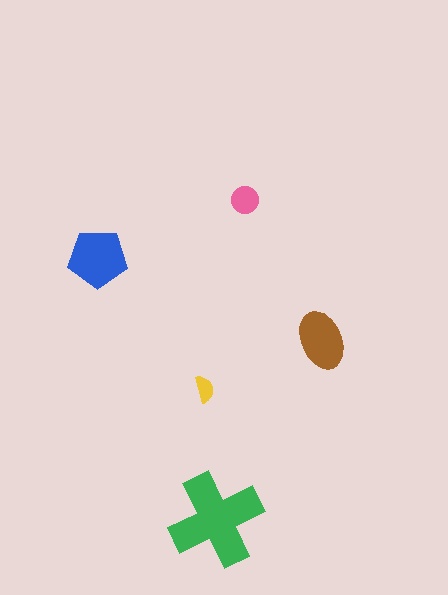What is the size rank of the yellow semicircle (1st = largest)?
5th.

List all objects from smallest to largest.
The yellow semicircle, the pink circle, the brown ellipse, the blue pentagon, the green cross.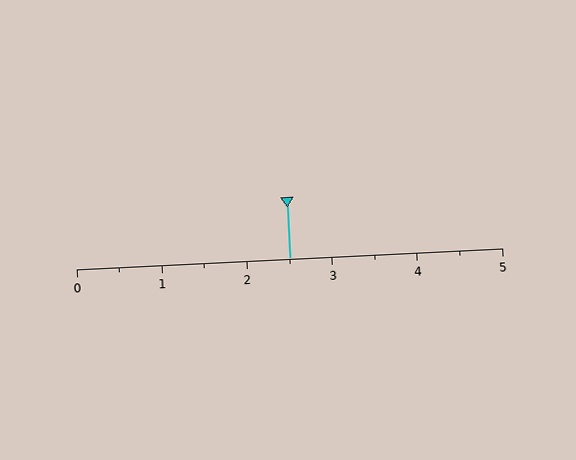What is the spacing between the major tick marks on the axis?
The major ticks are spaced 1 apart.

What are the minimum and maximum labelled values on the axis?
The axis runs from 0 to 5.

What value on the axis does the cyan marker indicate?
The marker indicates approximately 2.5.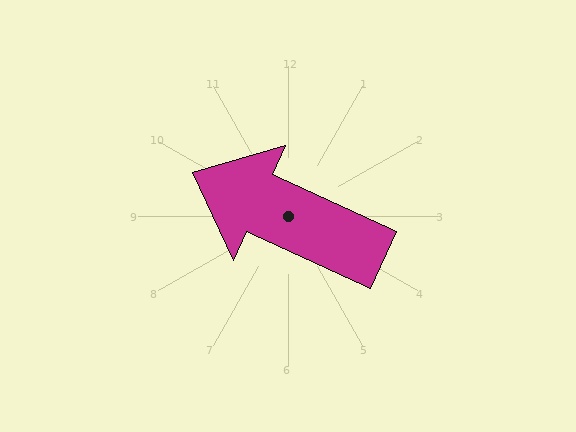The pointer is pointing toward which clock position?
Roughly 10 o'clock.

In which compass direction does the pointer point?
Northwest.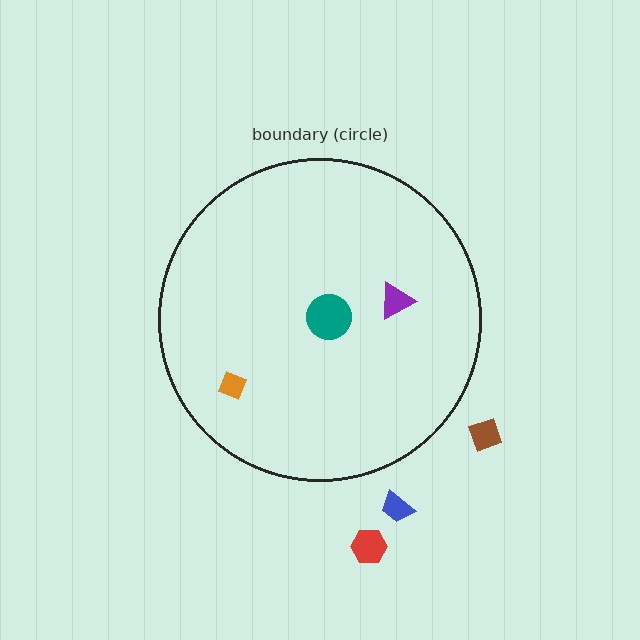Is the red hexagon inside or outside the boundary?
Outside.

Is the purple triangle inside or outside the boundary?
Inside.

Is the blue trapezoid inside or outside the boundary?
Outside.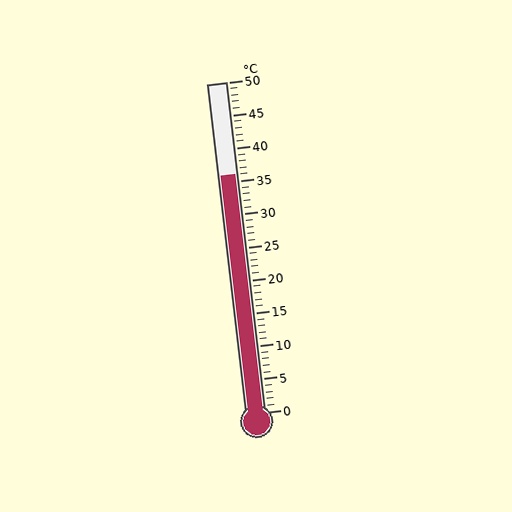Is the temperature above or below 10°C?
The temperature is above 10°C.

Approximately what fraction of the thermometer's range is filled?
The thermometer is filled to approximately 70% of its range.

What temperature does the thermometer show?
The thermometer shows approximately 36°C.